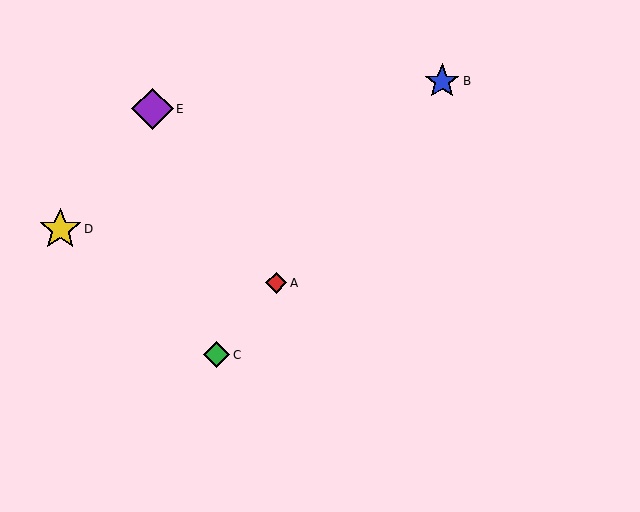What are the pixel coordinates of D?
Object D is at (60, 229).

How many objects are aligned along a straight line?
3 objects (A, B, C) are aligned along a straight line.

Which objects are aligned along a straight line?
Objects A, B, C are aligned along a straight line.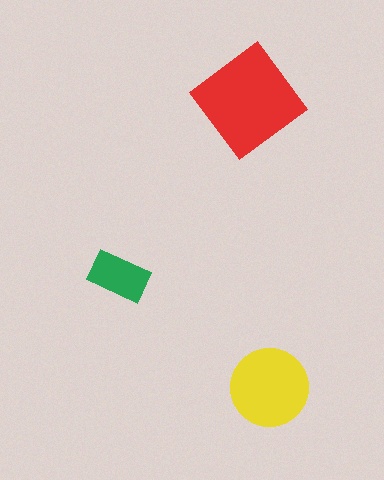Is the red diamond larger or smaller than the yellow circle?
Larger.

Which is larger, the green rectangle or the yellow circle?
The yellow circle.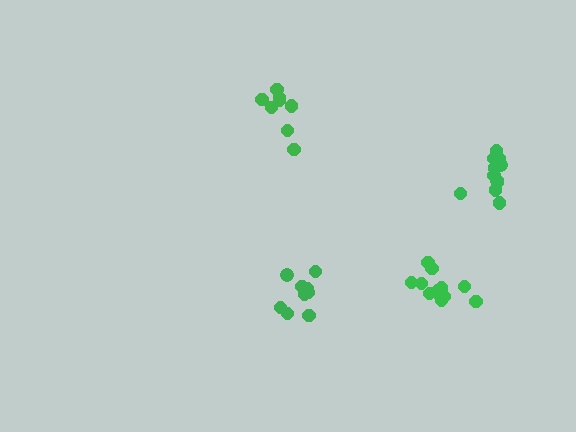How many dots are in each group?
Group 1: 12 dots, Group 2: 9 dots, Group 3: 8 dots, Group 4: 11 dots (40 total).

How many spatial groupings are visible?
There are 4 spatial groupings.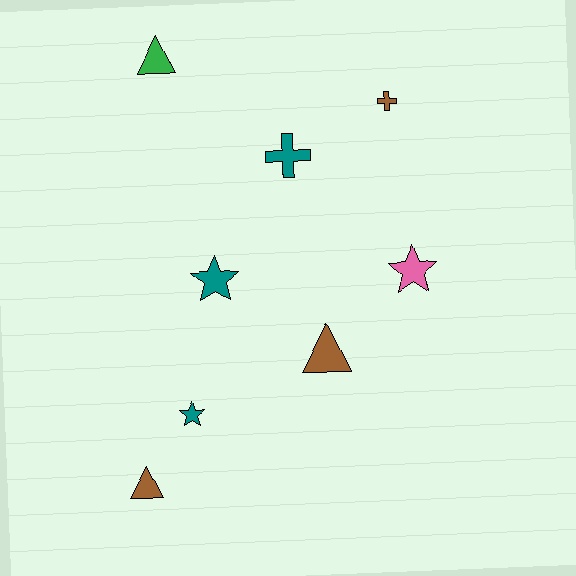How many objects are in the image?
There are 8 objects.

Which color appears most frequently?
Brown, with 3 objects.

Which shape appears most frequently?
Triangle, with 3 objects.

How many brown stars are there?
There are no brown stars.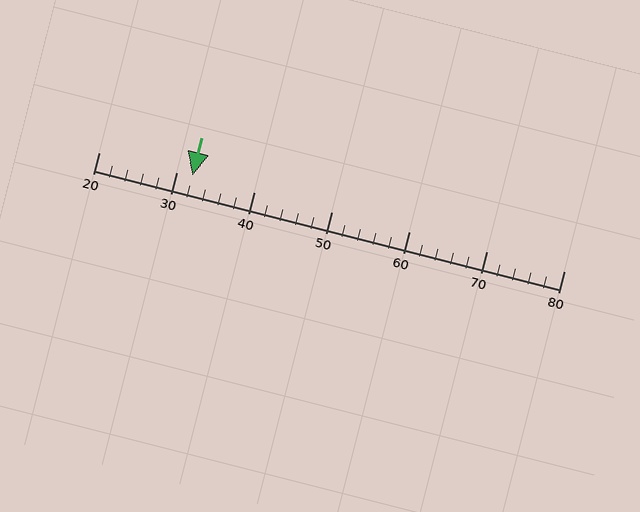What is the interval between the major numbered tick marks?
The major tick marks are spaced 10 units apart.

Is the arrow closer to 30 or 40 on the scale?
The arrow is closer to 30.